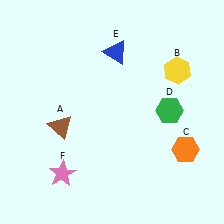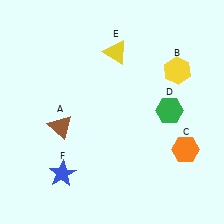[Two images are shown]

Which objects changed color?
E changed from blue to yellow. F changed from pink to blue.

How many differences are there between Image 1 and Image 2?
There are 2 differences between the two images.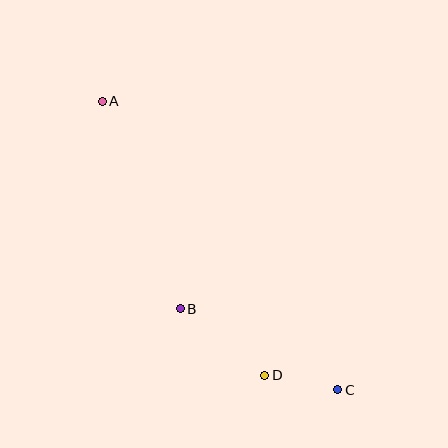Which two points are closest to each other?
Points C and D are closest to each other.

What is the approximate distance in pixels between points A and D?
The distance between A and D is approximately 319 pixels.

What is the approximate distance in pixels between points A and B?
The distance between A and B is approximately 222 pixels.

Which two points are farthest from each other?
Points A and C are farthest from each other.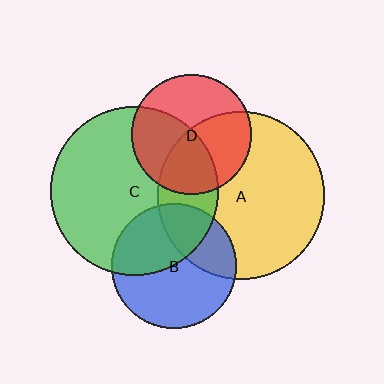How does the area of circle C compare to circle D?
Approximately 2.0 times.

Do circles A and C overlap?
Yes.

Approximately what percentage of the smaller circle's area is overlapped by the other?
Approximately 25%.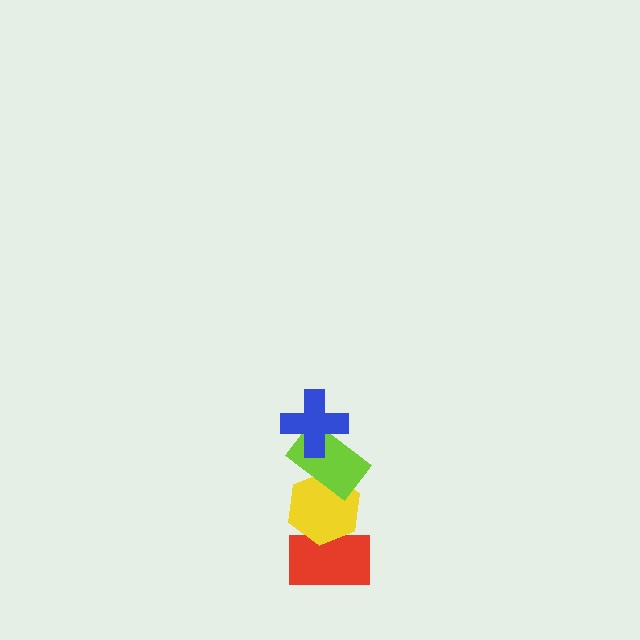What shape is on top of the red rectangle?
The yellow hexagon is on top of the red rectangle.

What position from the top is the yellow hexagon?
The yellow hexagon is 3rd from the top.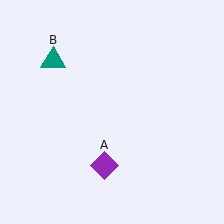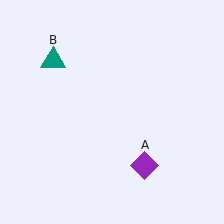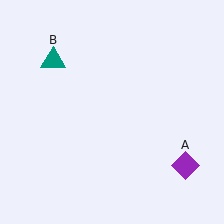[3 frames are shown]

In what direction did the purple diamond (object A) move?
The purple diamond (object A) moved right.